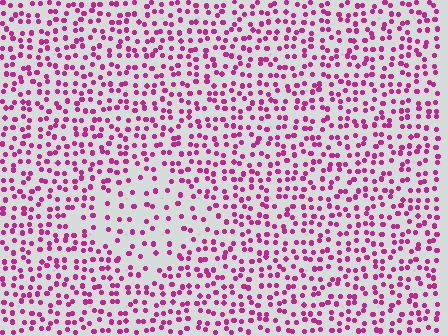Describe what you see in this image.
The image contains small magenta elements arranged at two different densities. A diamond-shaped region is visible where the elements are less densely packed than the surrounding area.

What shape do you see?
I see a diamond.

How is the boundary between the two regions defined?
The boundary is defined by a change in element density (approximately 2.0x ratio). All elements are the same color, size, and shape.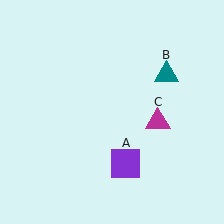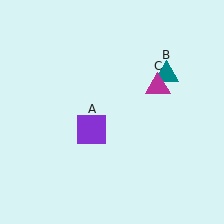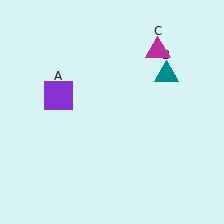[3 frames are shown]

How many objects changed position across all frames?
2 objects changed position: purple square (object A), magenta triangle (object C).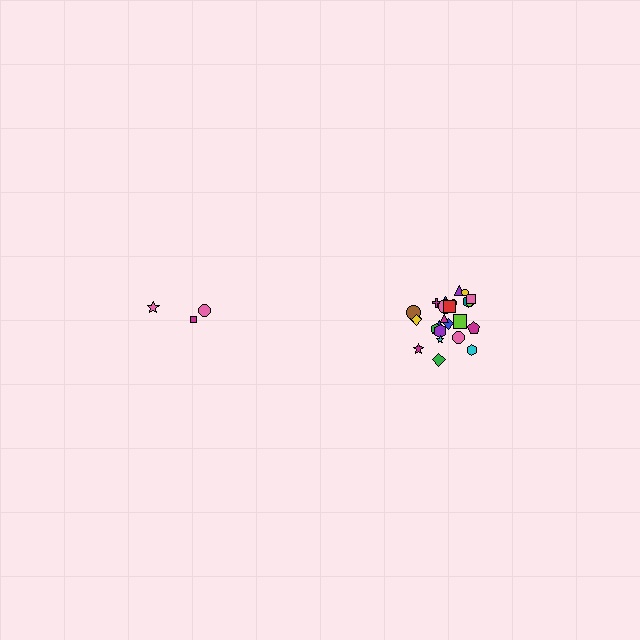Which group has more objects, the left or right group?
The right group.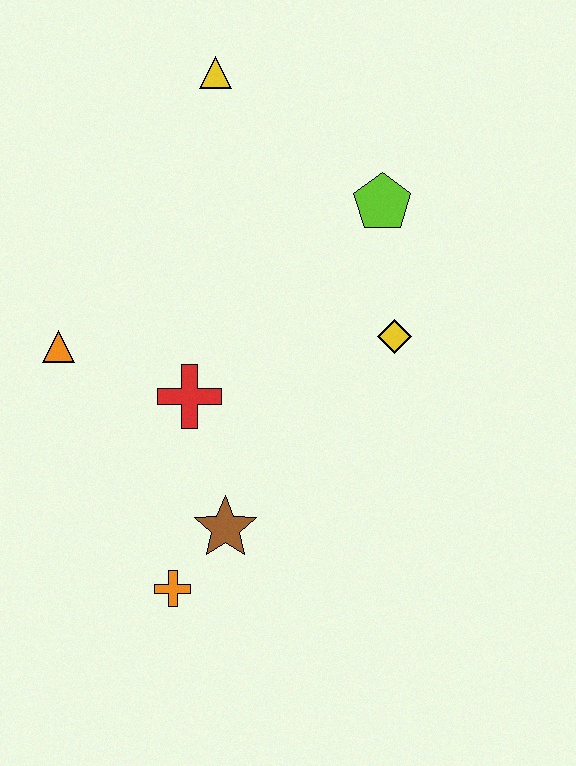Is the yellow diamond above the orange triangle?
Yes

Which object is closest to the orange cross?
The brown star is closest to the orange cross.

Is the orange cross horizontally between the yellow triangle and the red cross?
No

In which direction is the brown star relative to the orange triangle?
The brown star is below the orange triangle.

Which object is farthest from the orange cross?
The yellow triangle is farthest from the orange cross.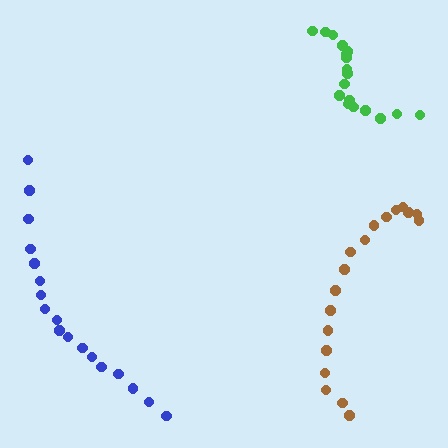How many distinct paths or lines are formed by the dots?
There are 3 distinct paths.